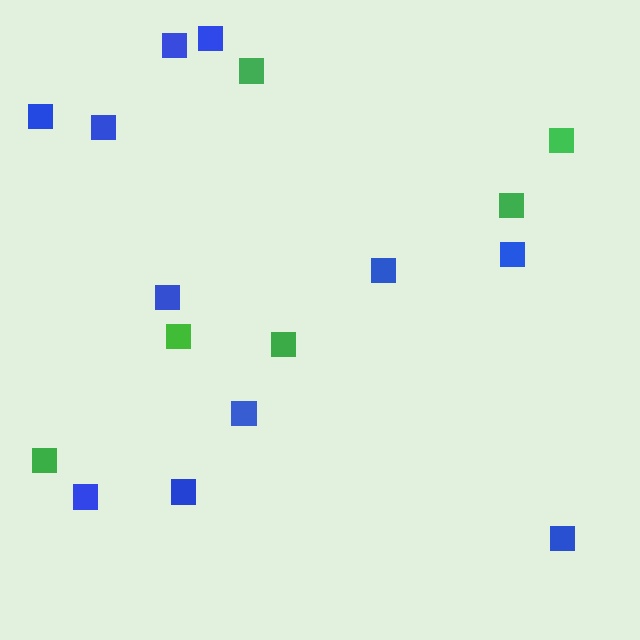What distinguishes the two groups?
There are 2 groups: one group of green squares (6) and one group of blue squares (11).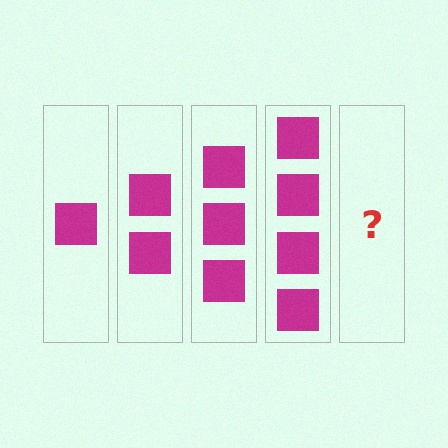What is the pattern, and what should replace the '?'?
The pattern is that each step adds one more square. The '?' should be 5 squares.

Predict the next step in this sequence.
The next step is 5 squares.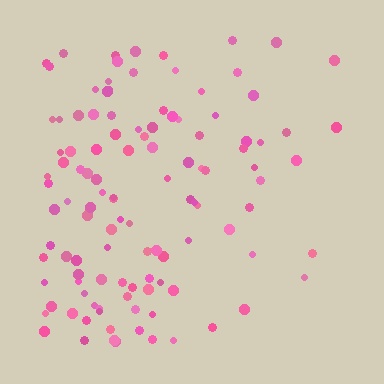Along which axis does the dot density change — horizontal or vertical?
Horizontal.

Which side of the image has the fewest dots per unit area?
The right.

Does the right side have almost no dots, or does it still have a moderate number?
Still a moderate number, just noticeably fewer than the left.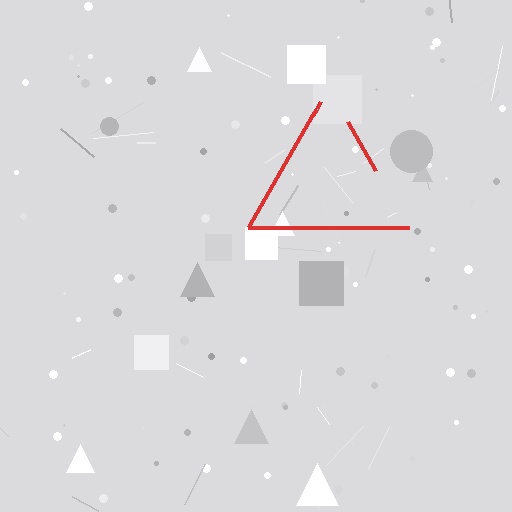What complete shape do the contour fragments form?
The contour fragments form a triangle.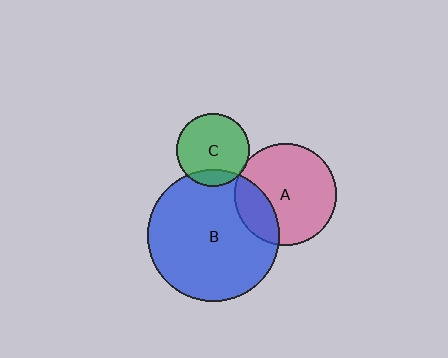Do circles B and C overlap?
Yes.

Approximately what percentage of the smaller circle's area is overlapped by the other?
Approximately 15%.